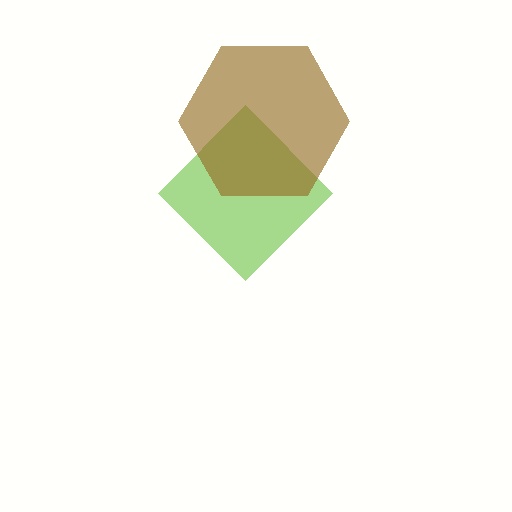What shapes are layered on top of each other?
The layered shapes are: a lime diamond, a brown hexagon.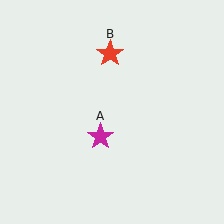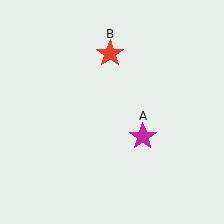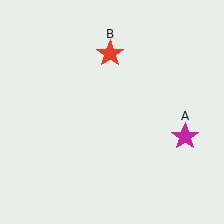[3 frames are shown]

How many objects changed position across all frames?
1 object changed position: magenta star (object A).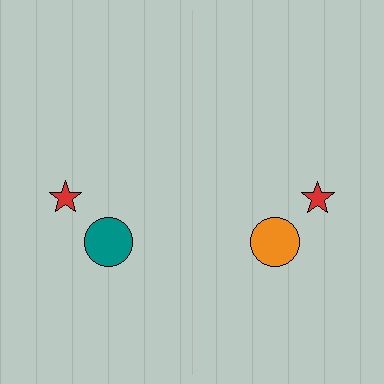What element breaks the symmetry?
The orange circle on the right side breaks the symmetry — its mirror counterpart is teal.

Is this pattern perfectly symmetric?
No, the pattern is not perfectly symmetric. The orange circle on the right side breaks the symmetry — its mirror counterpart is teal.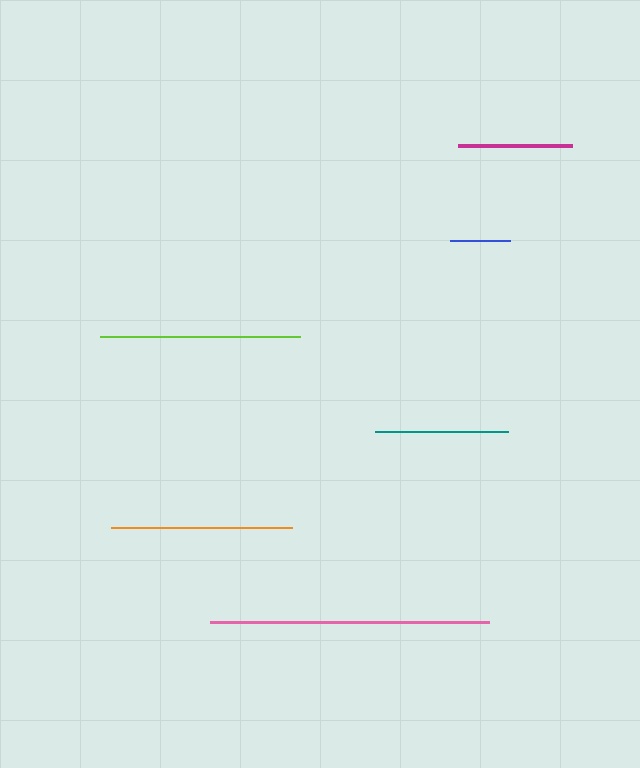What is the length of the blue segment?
The blue segment is approximately 60 pixels long.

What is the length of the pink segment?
The pink segment is approximately 280 pixels long.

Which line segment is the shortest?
The blue line is the shortest at approximately 60 pixels.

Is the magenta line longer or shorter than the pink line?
The pink line is longer than the magenta line.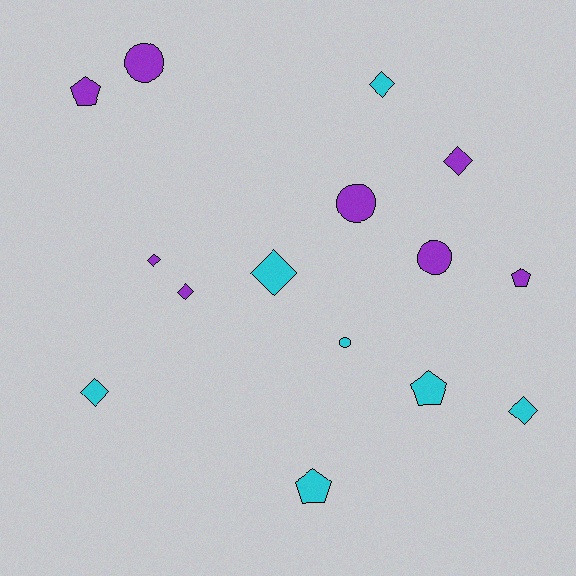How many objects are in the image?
There are 15 objects.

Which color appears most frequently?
Purple, with 8 objects.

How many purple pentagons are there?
There are 2 purple pentagons.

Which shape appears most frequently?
Diamond, with 7 objects.